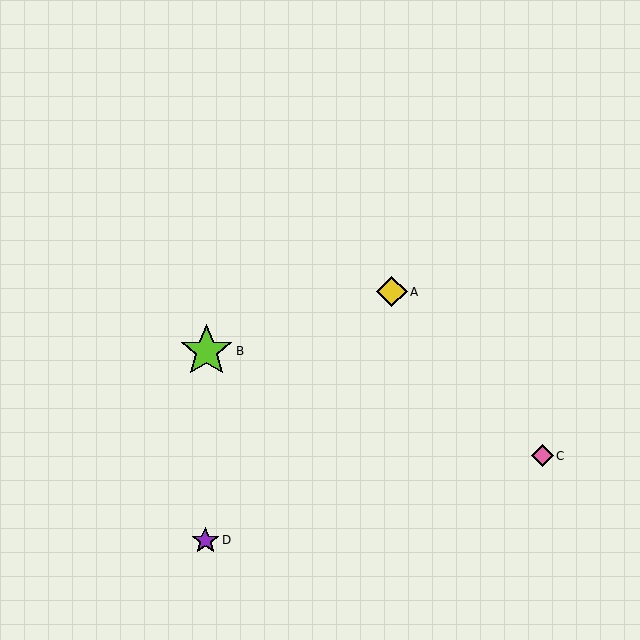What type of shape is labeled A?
Shape A is a yellow diamond.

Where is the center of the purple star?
The center of the purple star is at (205, 540).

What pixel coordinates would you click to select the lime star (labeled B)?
Click at (207, 351) to select the lime star B.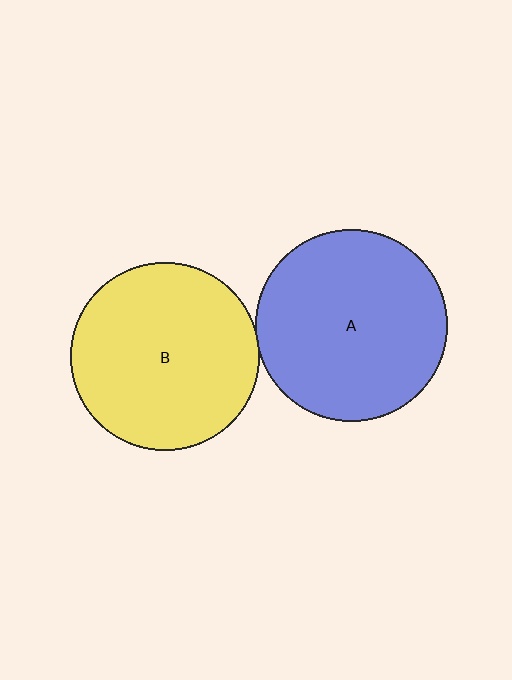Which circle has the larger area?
Circle A (blue).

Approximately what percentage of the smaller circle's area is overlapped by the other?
Approximately 5%.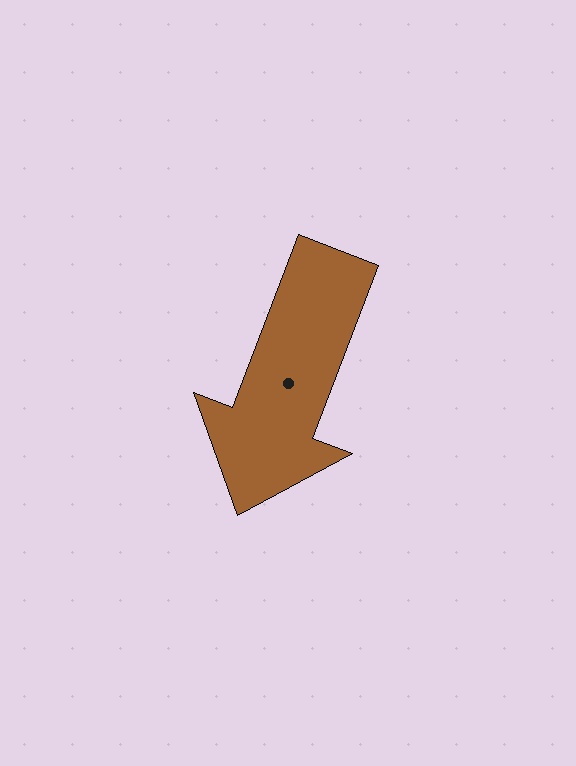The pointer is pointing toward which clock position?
Roughly 7 o'clock.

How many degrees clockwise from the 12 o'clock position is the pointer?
Approximately 201 degrees.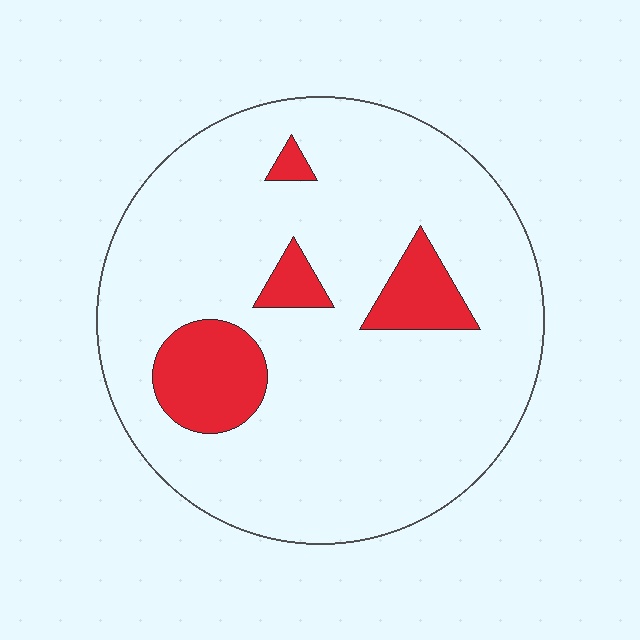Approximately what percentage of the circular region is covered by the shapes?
Approximately 15%.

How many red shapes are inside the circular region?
4.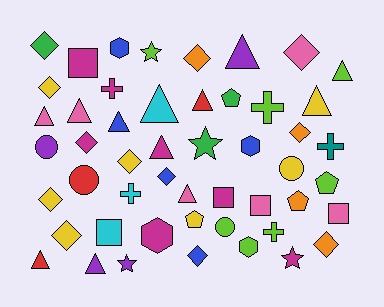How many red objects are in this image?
There are 3 red objects.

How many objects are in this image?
There are 50 objects.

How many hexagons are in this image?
There are 4 hexagons.